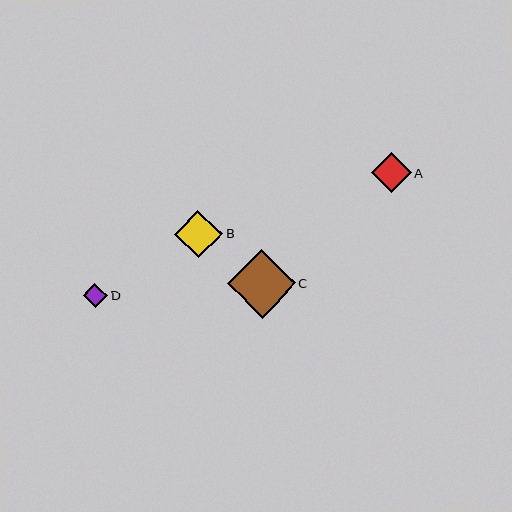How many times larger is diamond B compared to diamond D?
Diamond B is approximately 2.0 times the size of diamond D.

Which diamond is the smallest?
Diamond D is the smallest with a size of approximately 24 pixels.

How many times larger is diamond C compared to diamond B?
Diamond C is approximately 1.4 times the size of diamond B.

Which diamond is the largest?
Diamond C is the largest with a size of approximately 68 pixels.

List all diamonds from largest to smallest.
From largest to smallest: C, B, A, D.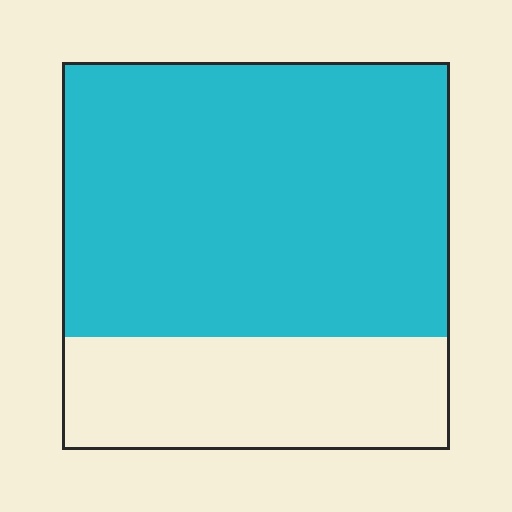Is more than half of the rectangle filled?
Yes.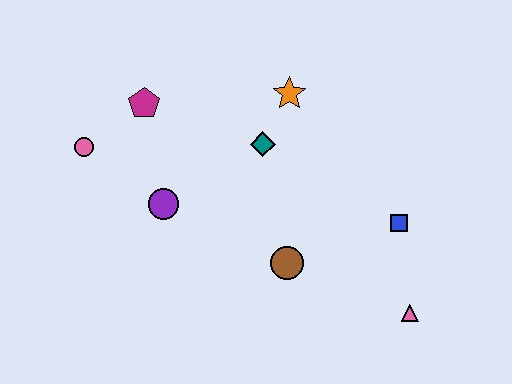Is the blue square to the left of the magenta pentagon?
No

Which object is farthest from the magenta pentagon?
The pink triangle is farthest from the magenta pentagon.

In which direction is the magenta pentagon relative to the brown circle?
The magenta pentagon is above the brown circle.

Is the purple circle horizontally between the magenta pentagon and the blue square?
Yes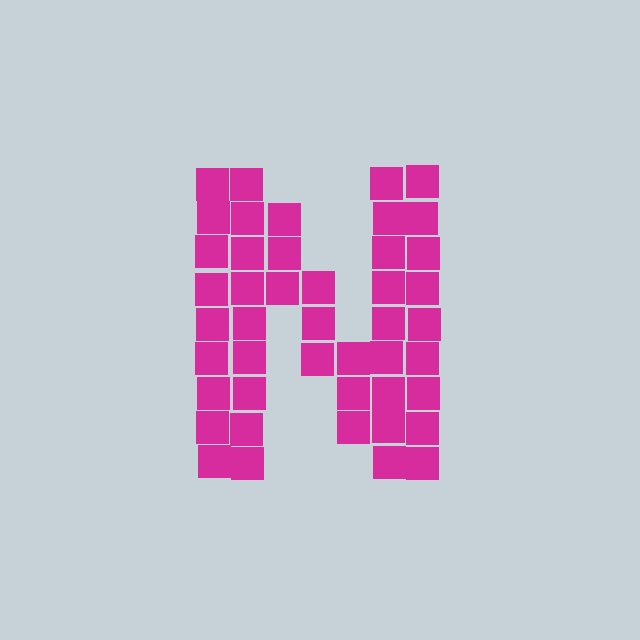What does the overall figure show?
The overall figure shows the letter N.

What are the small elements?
The small elements are squares.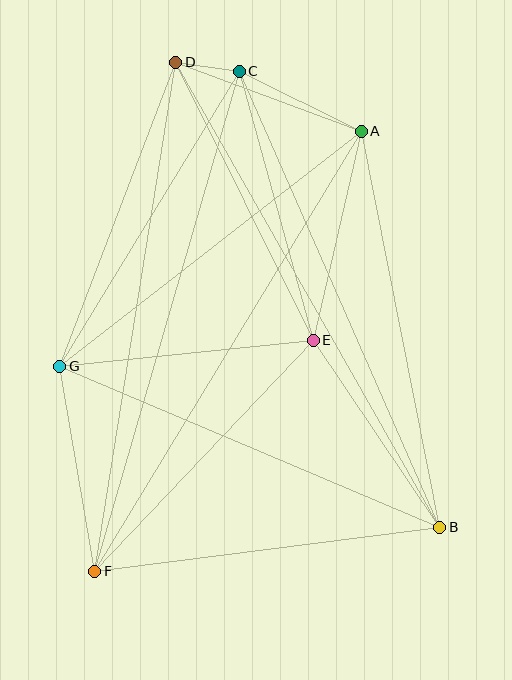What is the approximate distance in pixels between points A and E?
The distance between A and E is approximately 214 pixels.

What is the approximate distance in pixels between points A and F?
The distance between A and F is approximately 515 pixels.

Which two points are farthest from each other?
Points B and D are farthest from each other.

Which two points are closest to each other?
Points C and D are closest to each other.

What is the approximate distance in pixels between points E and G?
The distance between E and G is approximately 255 pixels.